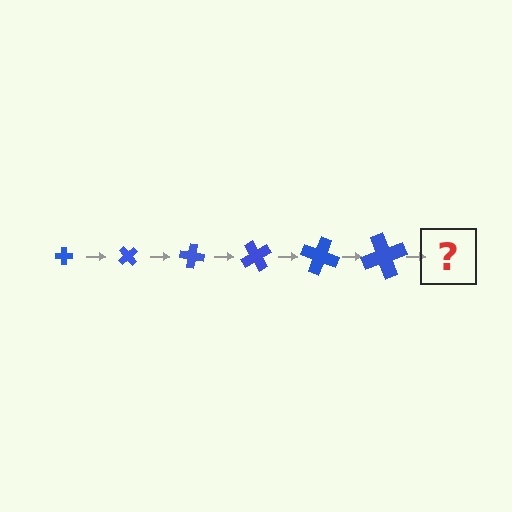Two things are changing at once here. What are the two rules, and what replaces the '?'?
The two rules are that the cross grows larger each step and it rotates 50 degrees each step. The '?' should be a cross, larger than the previous one and rotated 300 degrees from the start.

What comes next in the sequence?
The next element should be a cross, larger than the previous one and rotated 300 degrees from the start.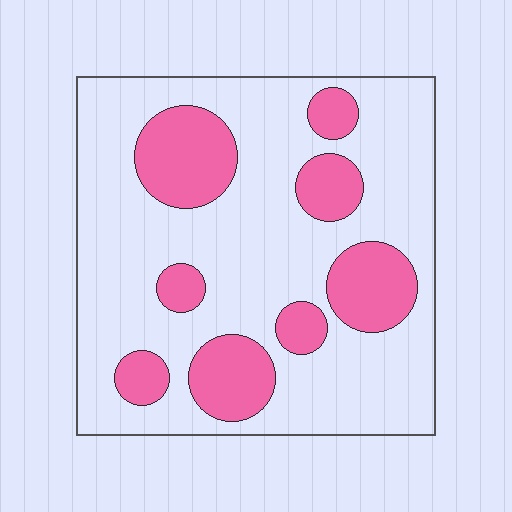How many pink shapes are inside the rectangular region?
8.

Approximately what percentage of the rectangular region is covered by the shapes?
Approximately 25%.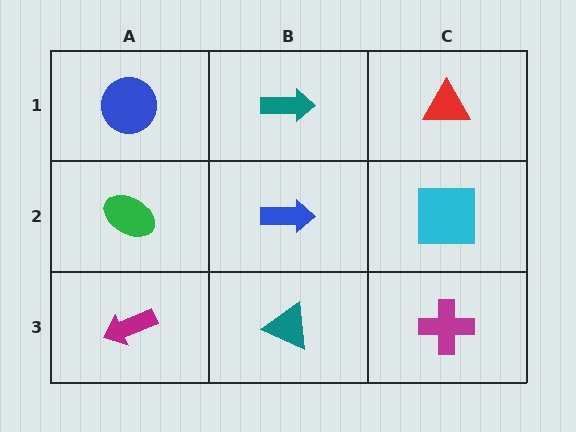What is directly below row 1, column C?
A cyan square.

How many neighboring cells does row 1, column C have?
2.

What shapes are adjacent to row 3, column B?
A blue arrow (row 2, column B), a magenta arrow (row 3, column A), a magenta cross (row 3, column C).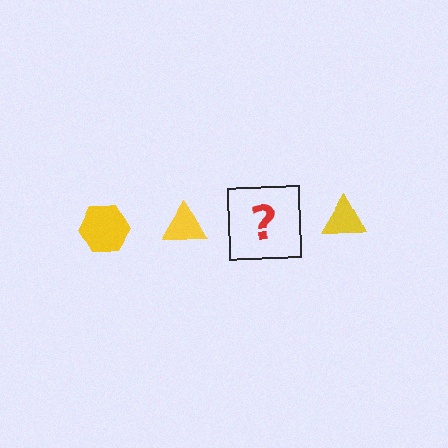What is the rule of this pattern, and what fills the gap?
The rule is that the pattern cycles through hexagon, triangle shapes in yellow. The gap should be filled with a yellow hexagon.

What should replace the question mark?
The question mark should be replaced with a yellow hexagon.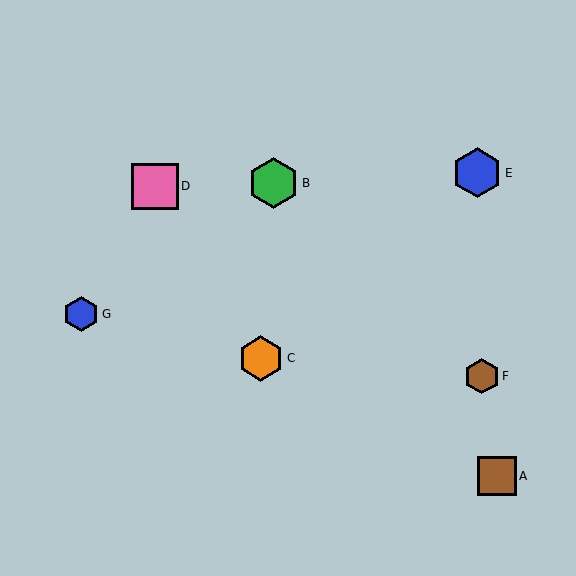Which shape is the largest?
The green hexagon (labeled B) is the largest.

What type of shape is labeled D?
Shape D is a pink square.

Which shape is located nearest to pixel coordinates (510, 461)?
The brown square (labeled A) at (497, 476) is nearest to that location.